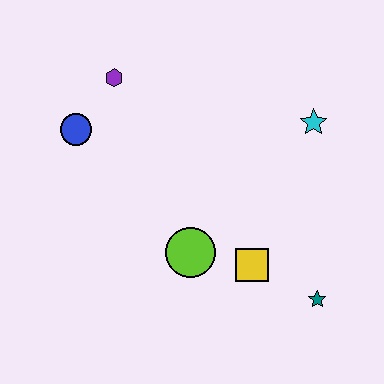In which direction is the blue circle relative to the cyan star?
The blue circle is to the left of the cyan star.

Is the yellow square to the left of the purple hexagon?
No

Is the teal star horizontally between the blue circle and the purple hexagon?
No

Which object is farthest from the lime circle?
The purple hexagon is farthest from the lime circle.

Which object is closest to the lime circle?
The yellow square is closest to the lime circle.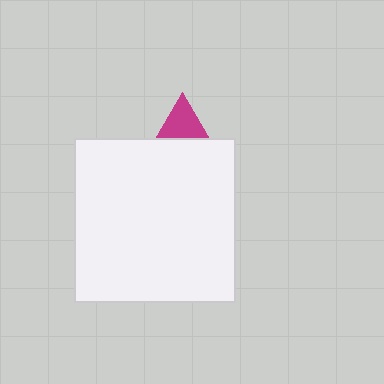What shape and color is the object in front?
The object in front is a white rectangle.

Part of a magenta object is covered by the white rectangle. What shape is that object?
It is a triangle.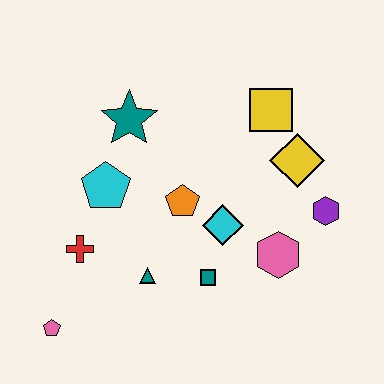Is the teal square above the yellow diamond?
No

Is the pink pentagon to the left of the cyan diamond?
Yes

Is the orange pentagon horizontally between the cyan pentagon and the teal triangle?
No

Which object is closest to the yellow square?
The yellow diamond is closest to the yellow square.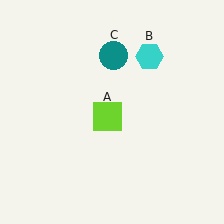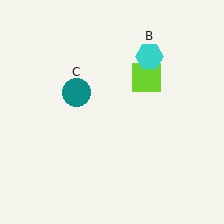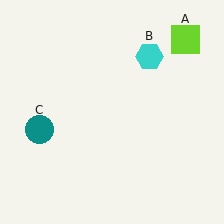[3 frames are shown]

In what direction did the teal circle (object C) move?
The teal circle (object C) moved down and to the left.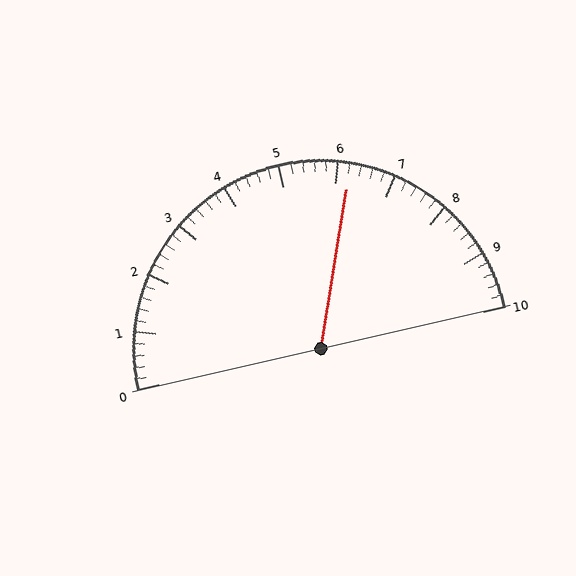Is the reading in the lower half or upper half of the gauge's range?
The reading is in the upper half of the range (0 to 10).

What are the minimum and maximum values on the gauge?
The gauge ranges from 0 to 10.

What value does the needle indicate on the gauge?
The needle indicates approximately 6.2.